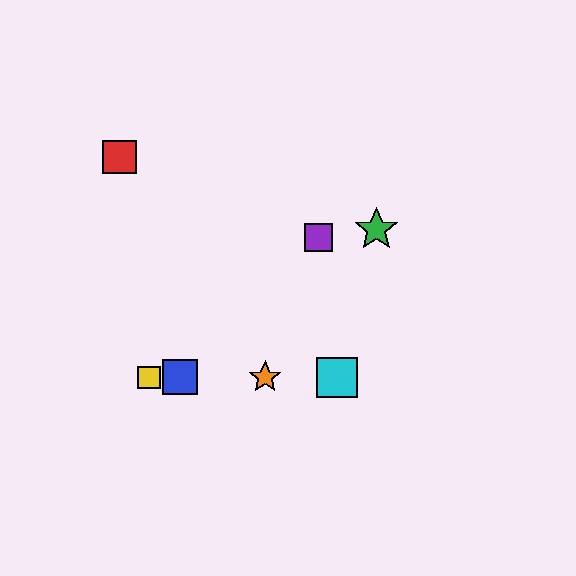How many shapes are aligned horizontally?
4 shapes (the blue square, the yellow square, the orange star, the cyan square) are aligned horizontally.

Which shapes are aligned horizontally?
The blue square, the yellow square, the orange star, the cyan square are aligned horizontally.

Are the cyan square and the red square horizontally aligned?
No, the cyan square is at y≈377 and the red square is at y≈157.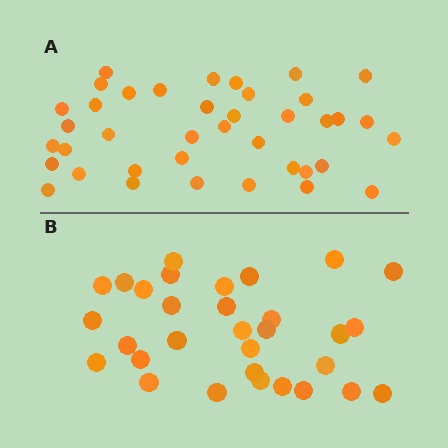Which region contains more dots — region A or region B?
Region A (the top region) has more dots.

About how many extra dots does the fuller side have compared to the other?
Region A has roughly 8 or so more dots than region B.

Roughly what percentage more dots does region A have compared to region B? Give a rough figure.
About 25% more.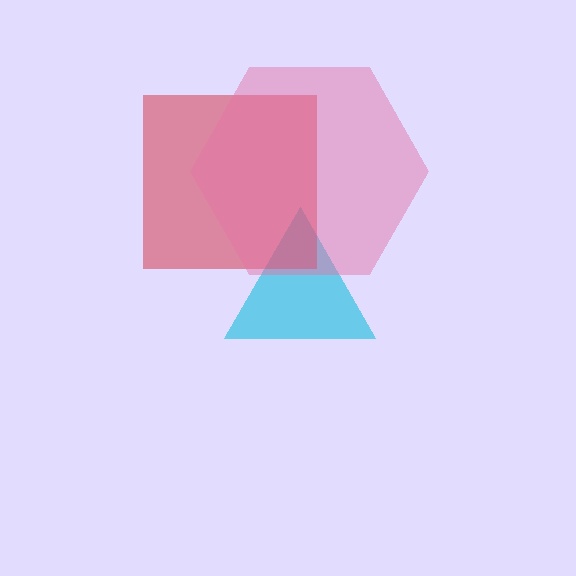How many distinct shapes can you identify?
There are 3 distinct shapes: a cyan triangle, a red square, a pink hexagon.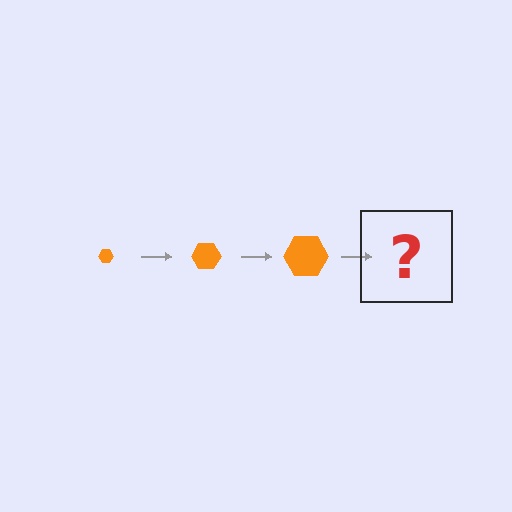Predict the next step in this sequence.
The next step is an orange hexagon, larger than the previous one.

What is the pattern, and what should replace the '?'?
The pattern is that the hexagon gets progressively larger each step. The '?' should be an orange hexagon, larger than the previous one.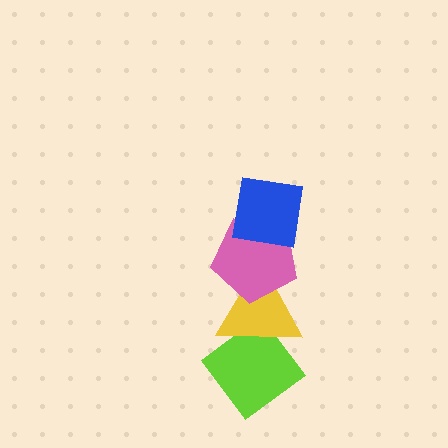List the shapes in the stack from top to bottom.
From top to bottom: the blue square, the pink pentagon, the yellow triangle, the lime diamond.